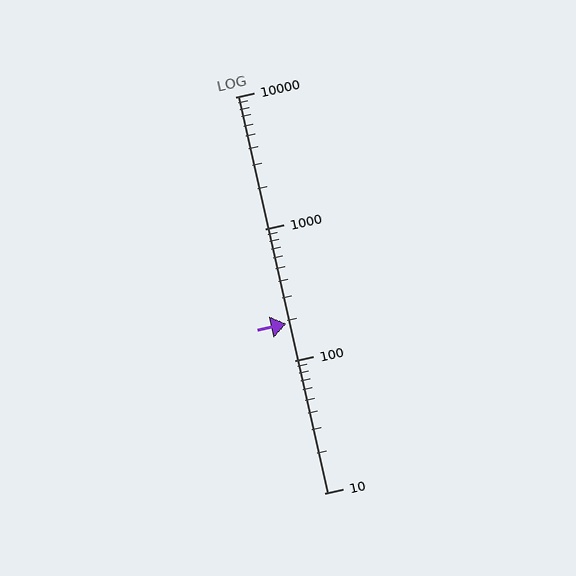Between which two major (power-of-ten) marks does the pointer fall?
The pointer is between 100 and 1000.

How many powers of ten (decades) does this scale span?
The scale spans 3 decades, from 10 to 10000.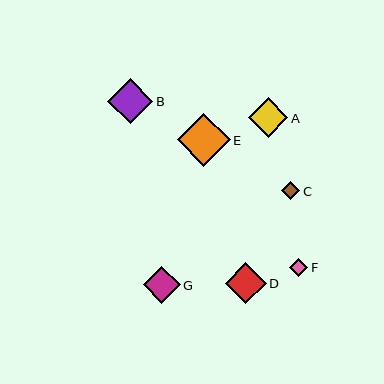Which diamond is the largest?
Diamond E is the largest with a size of approximately 53 pixels.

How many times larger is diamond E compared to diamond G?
Diamond E is approximately 1.4 times the size of diamond G.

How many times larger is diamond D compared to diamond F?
Diamond D is approximately 2.2 times the size of diamond F.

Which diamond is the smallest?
Diamond C is the smallest with a size of approximately 18 pixels.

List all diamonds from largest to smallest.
From largest to smallest: E, B, D, A, G, F, C.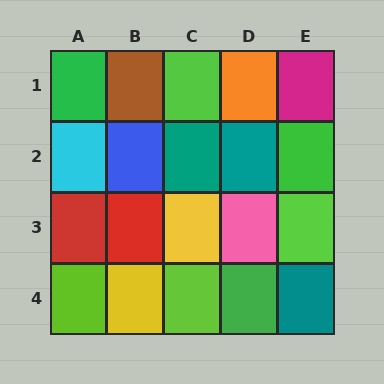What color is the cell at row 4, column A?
Lime.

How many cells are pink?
1 cell is pink.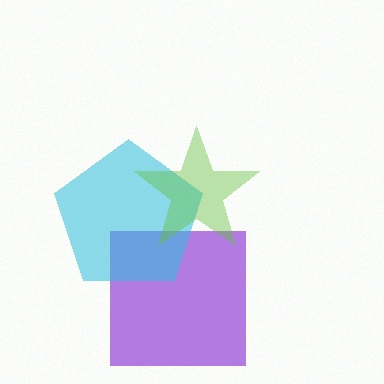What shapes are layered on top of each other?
The layered shapes are: a purple square, a cyan pentagon, a lime star.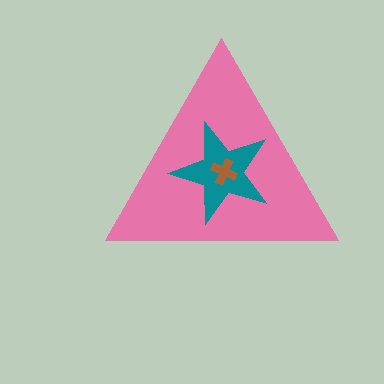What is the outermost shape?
The pink triangle.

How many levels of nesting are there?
3.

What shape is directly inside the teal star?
The brown cross.